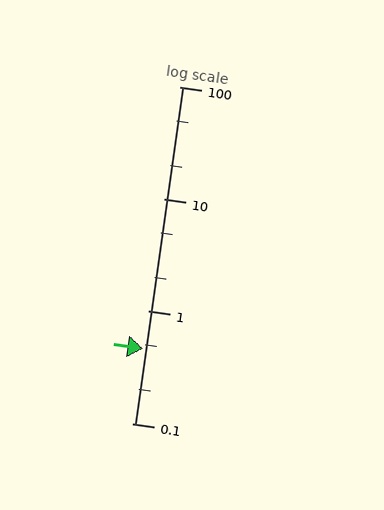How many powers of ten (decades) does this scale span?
The scale spans 3 decades, from 0.1 to 100.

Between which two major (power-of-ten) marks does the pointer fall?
The pointer is between 0.1 and 1.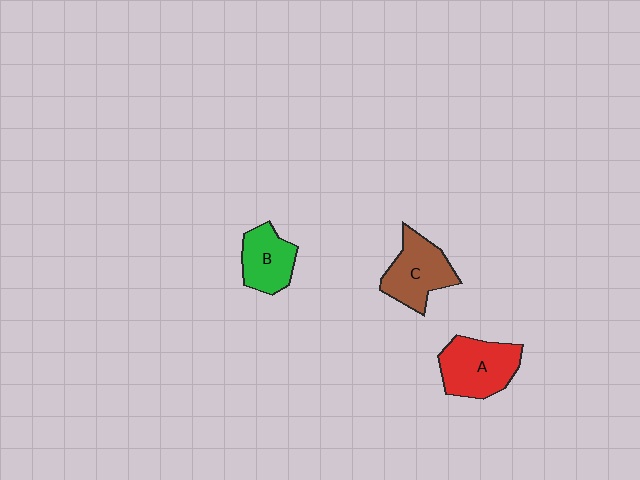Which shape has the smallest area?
Shape B (green).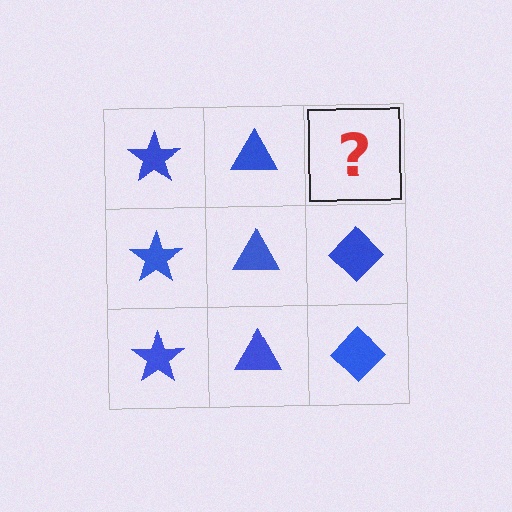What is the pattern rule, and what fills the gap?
The rule is that each column has a consistent shape. The gap should be filled with a blue diamond.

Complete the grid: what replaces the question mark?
The question mark should be replaced with a blue diamond.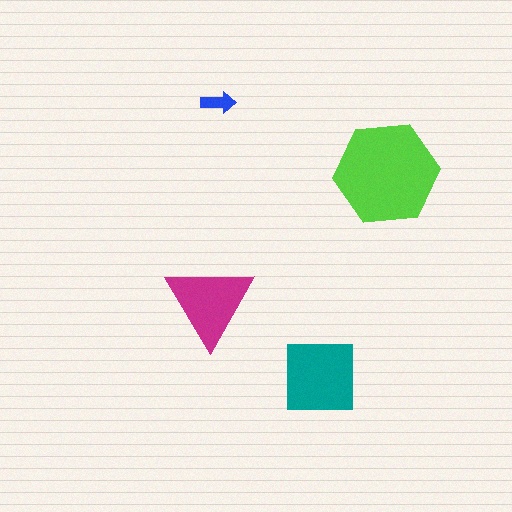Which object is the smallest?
The blue arrow.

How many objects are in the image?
There are 4 objects in the image.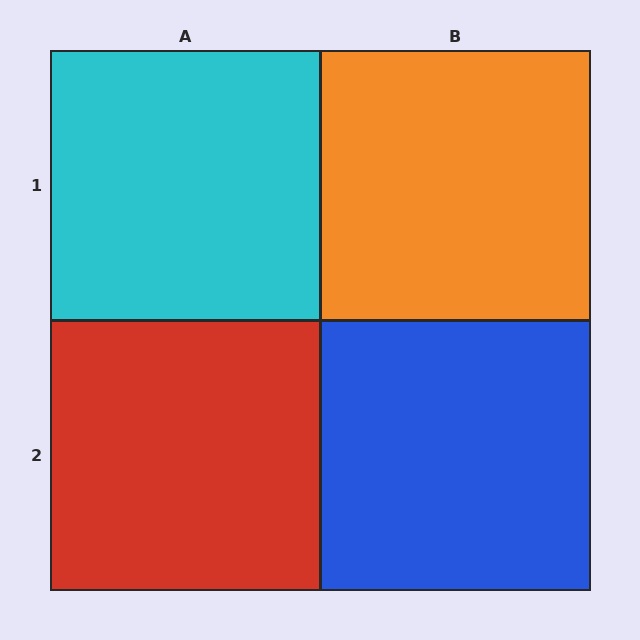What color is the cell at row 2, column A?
Red.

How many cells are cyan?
1 cell is cyan.